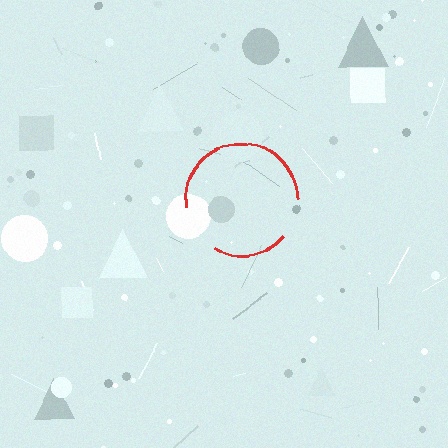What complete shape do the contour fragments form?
The contour fragments form a circle.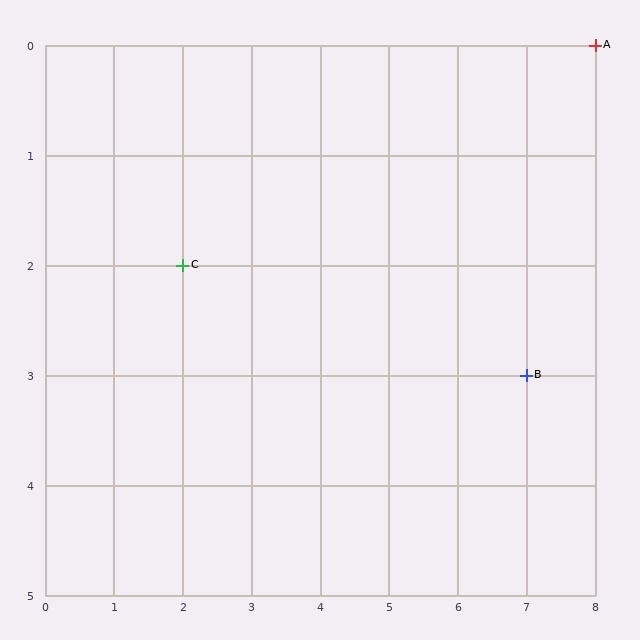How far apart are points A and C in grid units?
Points A and C are 6 columns and 2 rows apart (about 6.3 grid units diagonally).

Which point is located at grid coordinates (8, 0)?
Point A is at (8, 0).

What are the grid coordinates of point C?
Point C is at grid coordinates (2, 2).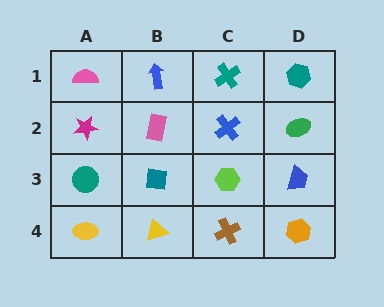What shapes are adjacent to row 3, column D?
A green ellipse (row 2, column D), an orange hexagon (row 4, column D), a lime hexagon (row 3, column C).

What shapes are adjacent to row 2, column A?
A pink semicircle (row 1, column A), a teal circle (row 3, column A), a pink rectangle (row 2, column B).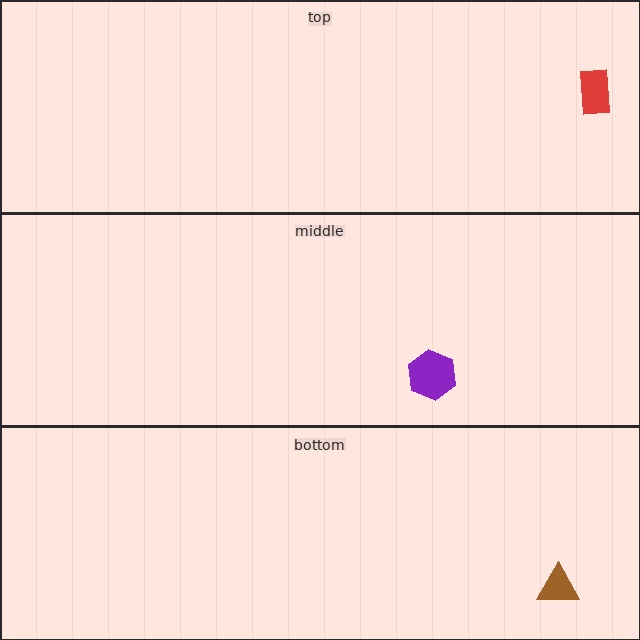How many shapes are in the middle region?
1.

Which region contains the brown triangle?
The bottom region.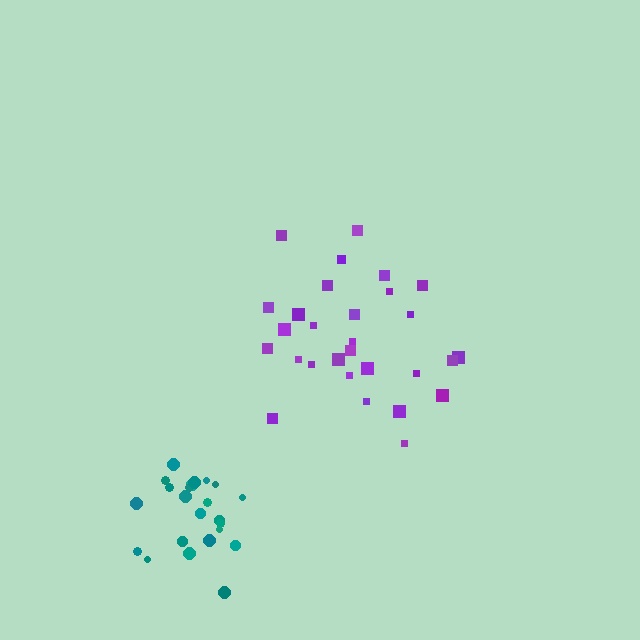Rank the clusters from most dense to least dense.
purple, teal.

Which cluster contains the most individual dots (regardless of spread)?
Purple (29).